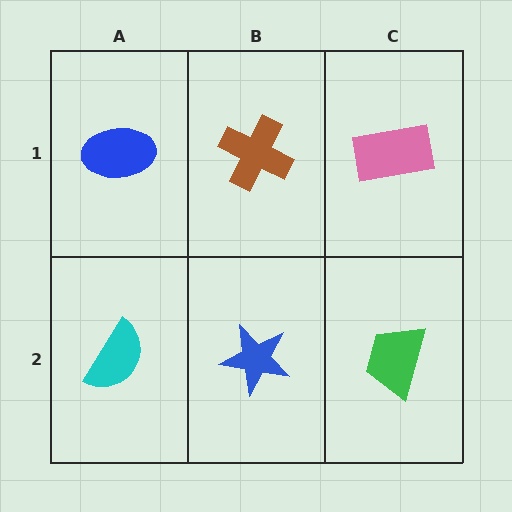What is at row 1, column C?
A pink rectangle.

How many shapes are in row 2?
3 shapes.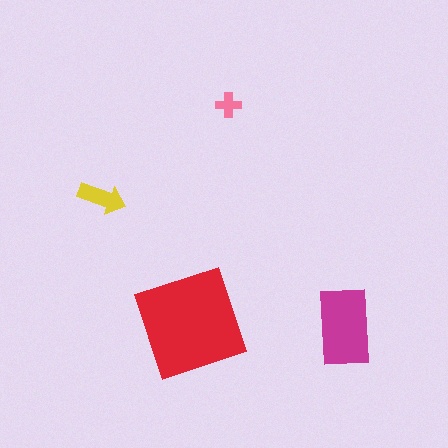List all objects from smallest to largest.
The pink cross, the yellow arrow, the magenta rectangle, the red diamond.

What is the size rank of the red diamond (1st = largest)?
1st.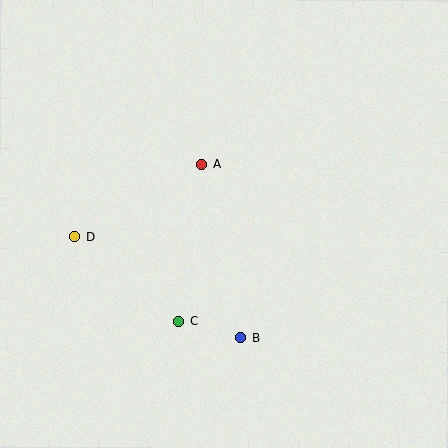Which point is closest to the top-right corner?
Point A is closest to the top-right corner.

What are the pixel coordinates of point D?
Point D is at (75, 237).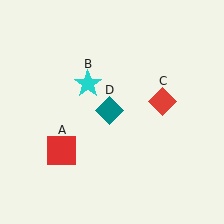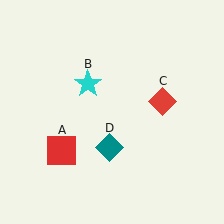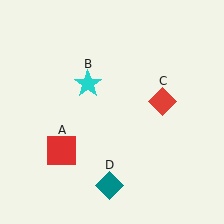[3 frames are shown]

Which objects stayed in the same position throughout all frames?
Red square (object A) and cyan star (object B) and red diamond (object C) remained stationary.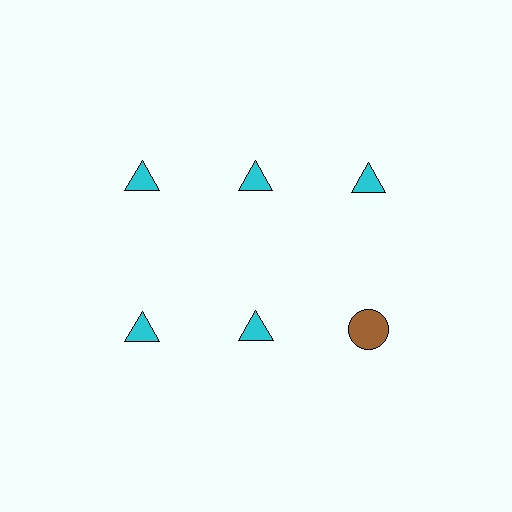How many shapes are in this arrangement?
There are 6 shapes arranged in a grid pattern.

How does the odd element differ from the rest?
It differs in both color (brown instead of cyan) and shape (circle instead of triangle).